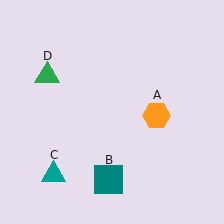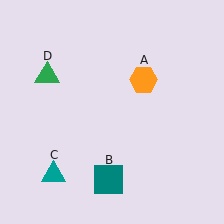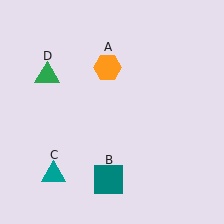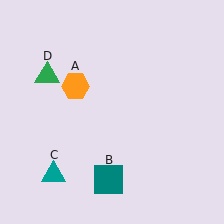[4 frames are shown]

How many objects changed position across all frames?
1 object changed position: orange hexagon (object A).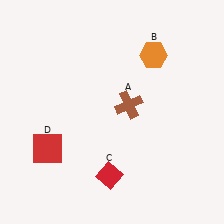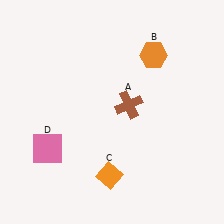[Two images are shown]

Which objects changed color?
C changed from red to orange. D changed from red to pink.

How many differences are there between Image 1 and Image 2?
There are 2 differences between the two images.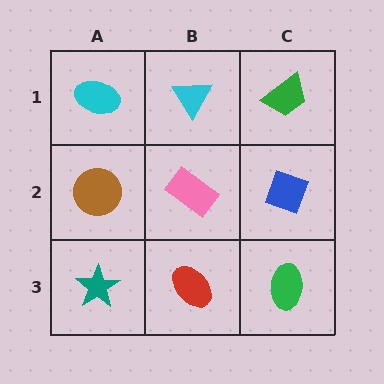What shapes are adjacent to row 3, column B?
A pink rectangle (row 2, column B), a teal star (row 3, column A), a green ellipse (row 3, column C).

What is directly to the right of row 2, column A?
A pink rectangle.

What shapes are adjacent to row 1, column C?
A blue diamond (row 2, column C), a cyan triangle (row 1, column B).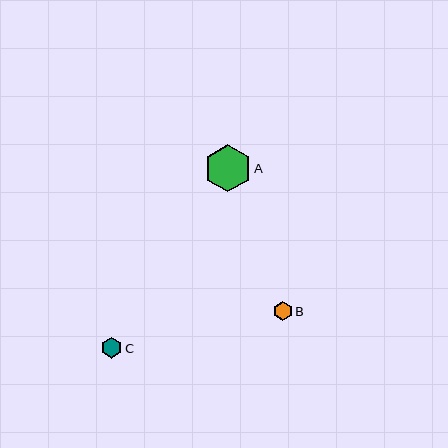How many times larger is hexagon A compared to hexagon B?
Hexagon A is approximately 2.5 times the size of hexagon B.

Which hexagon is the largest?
Hexagon A is the largest with a size of approximately 47 pixels.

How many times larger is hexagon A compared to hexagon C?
Hexagon A is approximately 2.3 times the size of hexagon C.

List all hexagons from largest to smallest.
From largest to smallest: A, C, B.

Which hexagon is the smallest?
Hexagon B is the smallest with a size of approximately 19 pixels.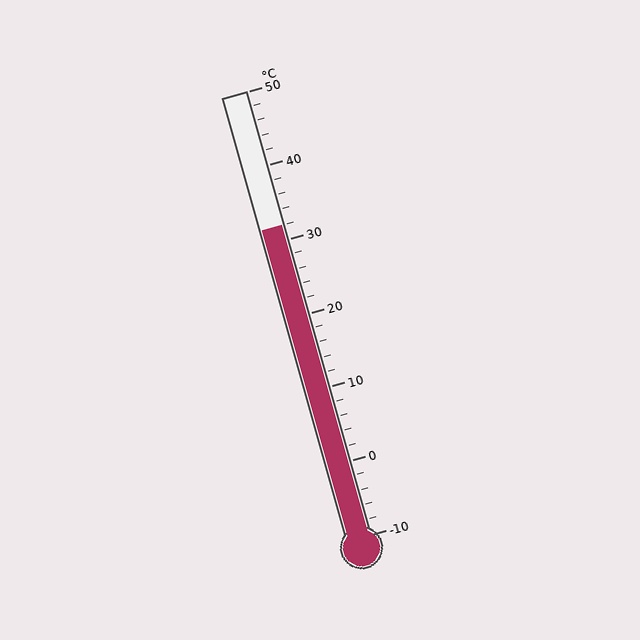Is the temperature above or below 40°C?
The temperature is below 40°C.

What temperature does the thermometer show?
The thermometer shows approximately 32°C.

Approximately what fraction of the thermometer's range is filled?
The thermometer is filled to approximately 70% of its range.